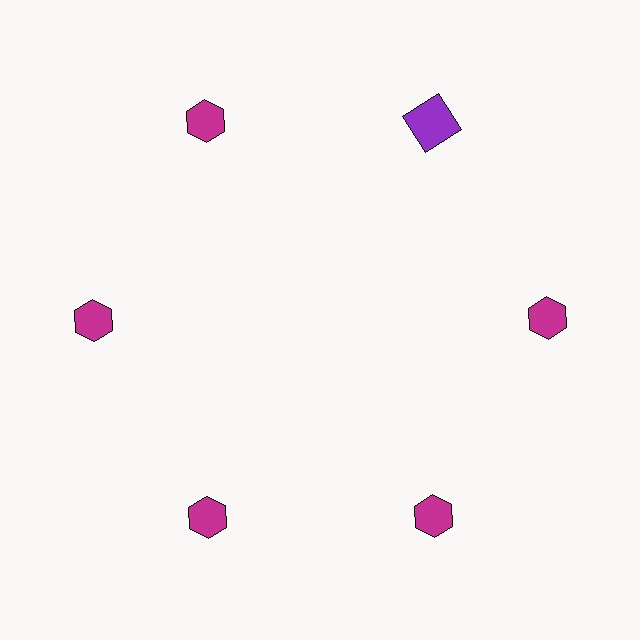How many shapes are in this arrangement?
There are 6 shapes arranged in a ring pattern.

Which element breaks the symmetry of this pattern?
The purple square at roughly the 1 o'clock position breaks the symmetry. All other shapes are magenta hexagons.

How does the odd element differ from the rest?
It differs in both color (purple instead of magenta) and shape (square instead of hexagon).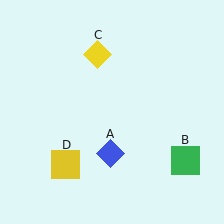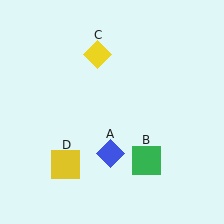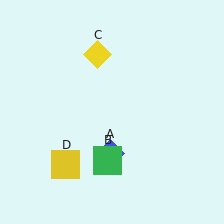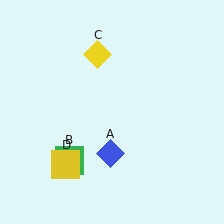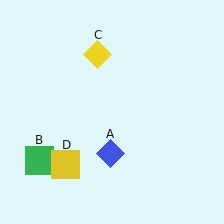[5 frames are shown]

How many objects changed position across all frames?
1 object changed position: green square (object B).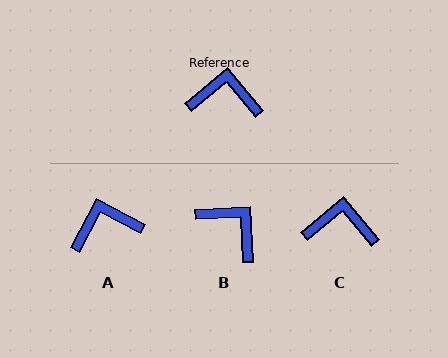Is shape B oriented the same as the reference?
No, it is off by about 37 degrees.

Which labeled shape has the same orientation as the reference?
C.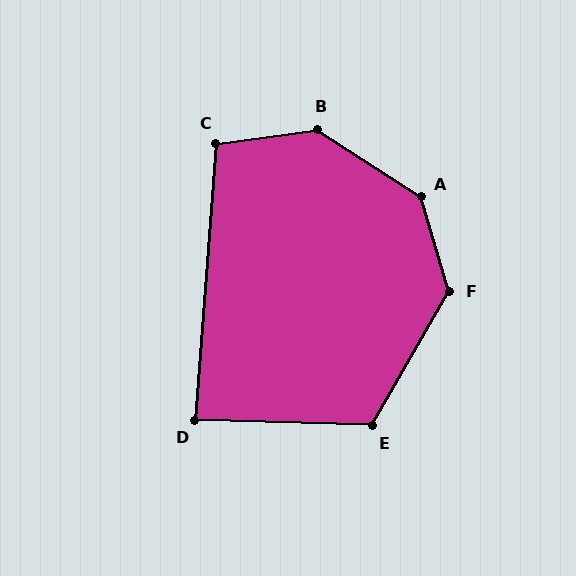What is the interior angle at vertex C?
Approximately 102 degrees (obtuse).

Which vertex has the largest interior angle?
A, at approximately 139 degrees.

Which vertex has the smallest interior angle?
D, at approximately 87 degrees.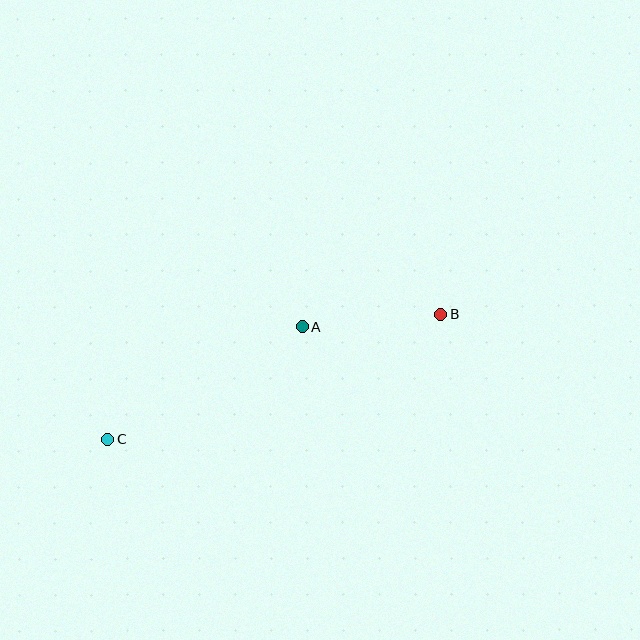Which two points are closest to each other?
Points A and B are closest to each other.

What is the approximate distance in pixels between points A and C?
The distance between A and C is approximately 225 pixels.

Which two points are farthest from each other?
Points B and C are farthest from each other.